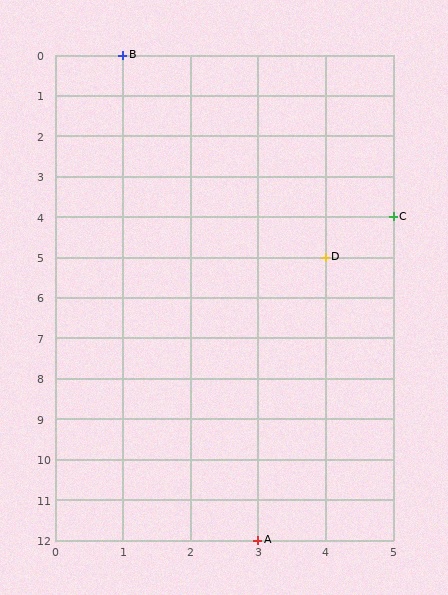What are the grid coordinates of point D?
Point D is at grid coordinates (4, 5).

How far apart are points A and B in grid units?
Points A and B are 2 columns and 12 rows apart (about 12.2 grid units diagonally).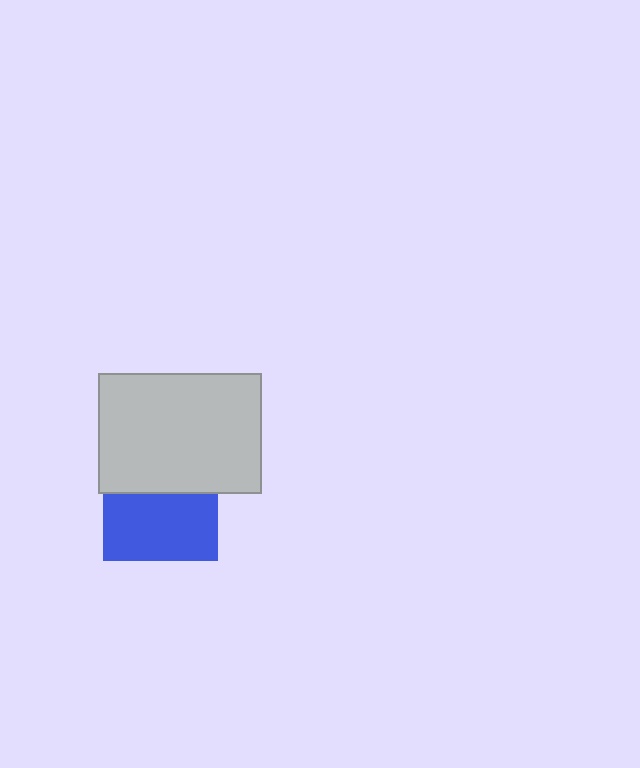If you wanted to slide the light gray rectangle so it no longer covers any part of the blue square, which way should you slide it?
Slide it up — that is the most direct way to separate the two shapes.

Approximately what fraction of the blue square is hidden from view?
Roughly 41% of the blue square is hidden behind the light gray rectangle.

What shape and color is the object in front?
The object in front is a light gray rectangle.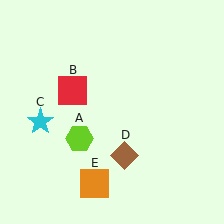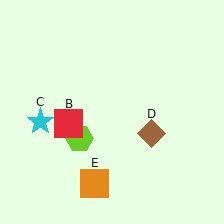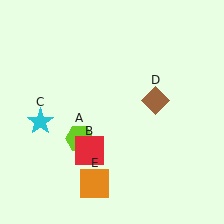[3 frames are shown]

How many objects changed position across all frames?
2 objects changed position: red square (object B), brown diamond (object D).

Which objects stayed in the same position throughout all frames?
Lime hexagon (object A) and cyan star (object C) and orange square (object E) remained stationary.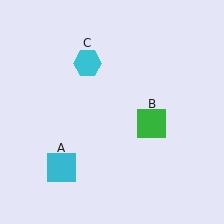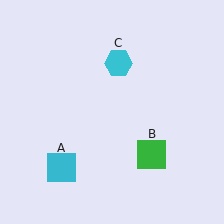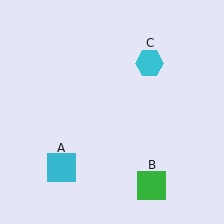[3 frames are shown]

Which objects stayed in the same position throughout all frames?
Cyan square (object A) remained stationary.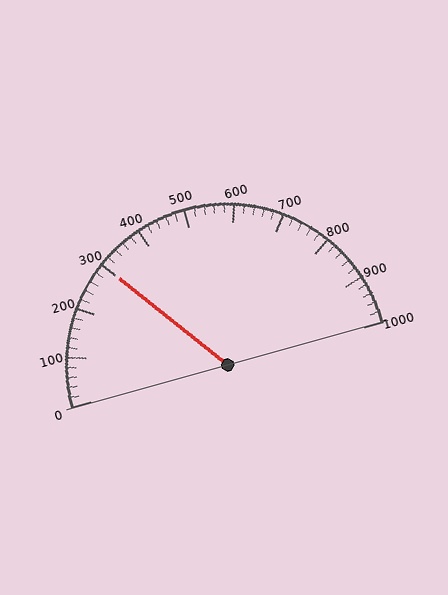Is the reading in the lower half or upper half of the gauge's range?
The reading is in the lower half of the range (0 to 1000).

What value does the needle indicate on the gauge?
The needle indicates approximately 300.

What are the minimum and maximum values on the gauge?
The gauge ranges from 0 to 1000.